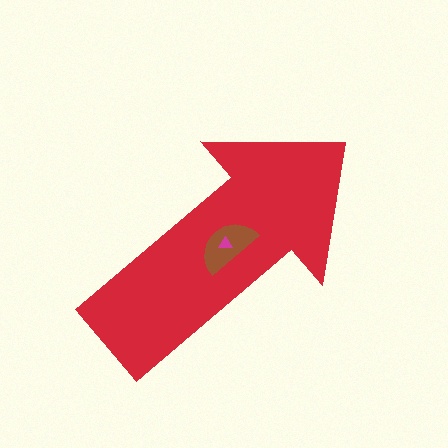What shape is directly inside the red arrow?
The brown semicircle.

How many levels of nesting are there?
3.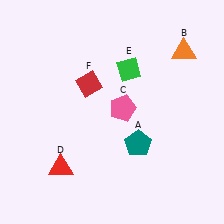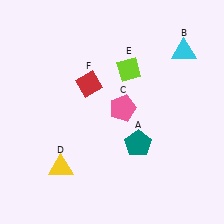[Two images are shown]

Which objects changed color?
B changed from orange to cyan. D changed from red to yellow. E changed from green to lime.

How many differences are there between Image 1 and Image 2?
There are 3 differences between the two images.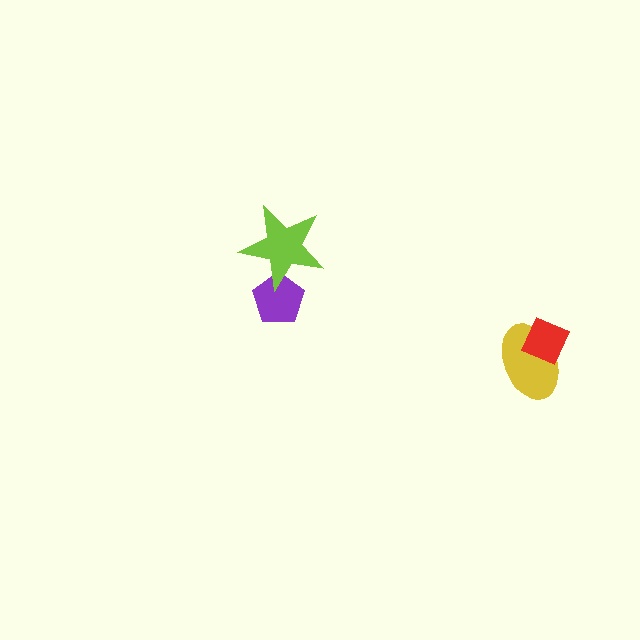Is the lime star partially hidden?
No, no other shape covers it.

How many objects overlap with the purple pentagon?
1 object overlaps with the purple pentagon.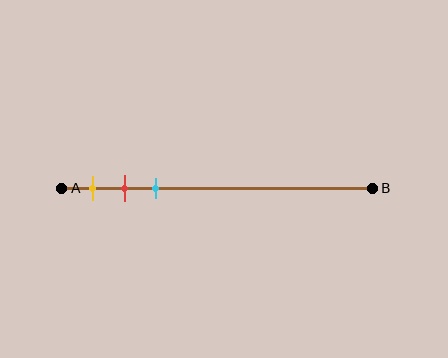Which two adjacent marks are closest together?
The red and cyan marks are the closest adjacent pair.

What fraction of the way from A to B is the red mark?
The red mark is approximately 20% (0.2) of the way from A to B.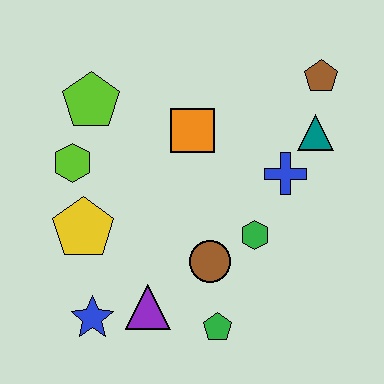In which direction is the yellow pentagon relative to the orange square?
The yellow pentagon is to the left of the orange square.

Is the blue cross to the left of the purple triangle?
No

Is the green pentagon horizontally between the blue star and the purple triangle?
No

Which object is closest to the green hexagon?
The brown circle is closest to the green hexagon.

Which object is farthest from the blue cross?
The blue star is farthest from the blue cross.